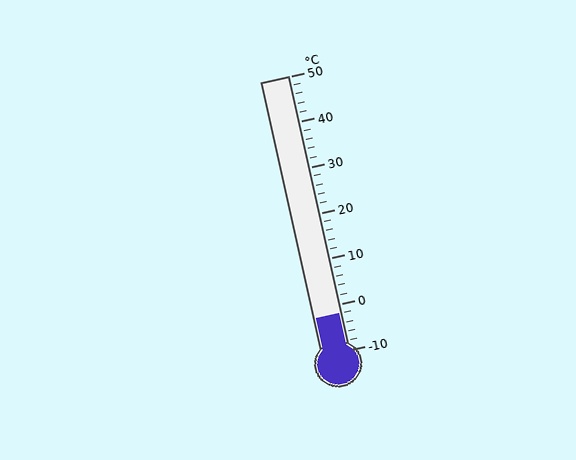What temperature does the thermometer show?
The thermometer shows approximately -2°C.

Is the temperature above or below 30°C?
The temperature is below 30°C.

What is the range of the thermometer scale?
The thermometer scale ranges from -10°C to 50°C.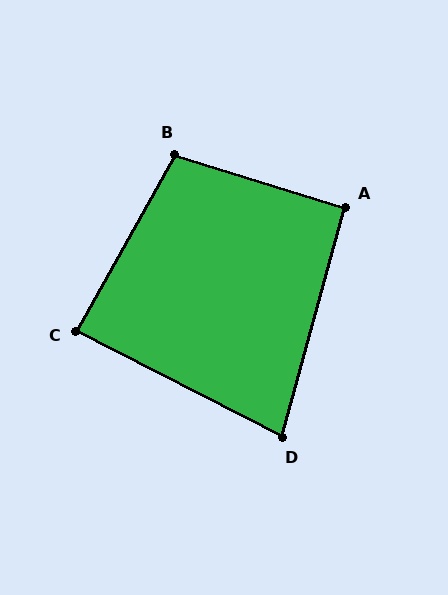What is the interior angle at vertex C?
Approximately 88 degrees (approximately right).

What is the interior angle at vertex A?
Approximately 92 degrees (approximately right).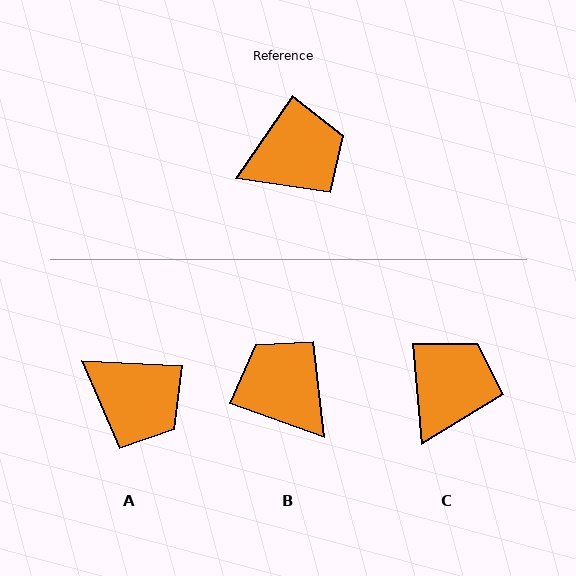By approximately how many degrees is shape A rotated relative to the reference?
Approximately 59 degrees clockwise.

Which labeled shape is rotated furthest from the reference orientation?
B, about 105 degrees away.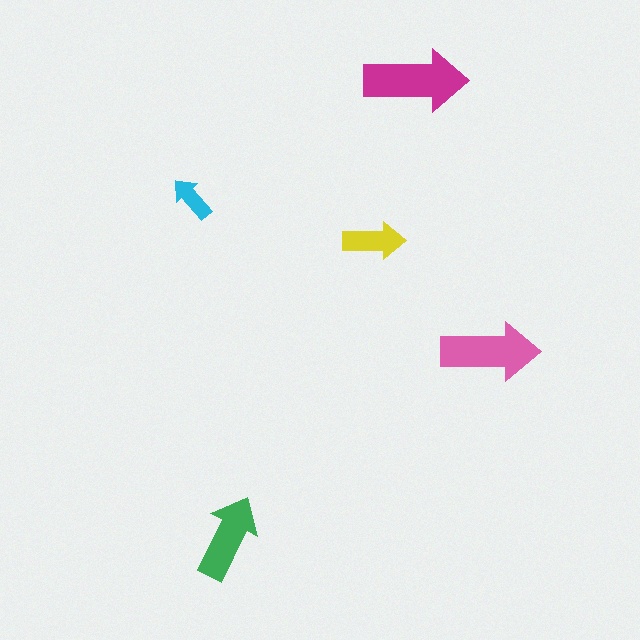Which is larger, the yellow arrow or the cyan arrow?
The yellow one.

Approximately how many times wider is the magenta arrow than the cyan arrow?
About 2 times wider.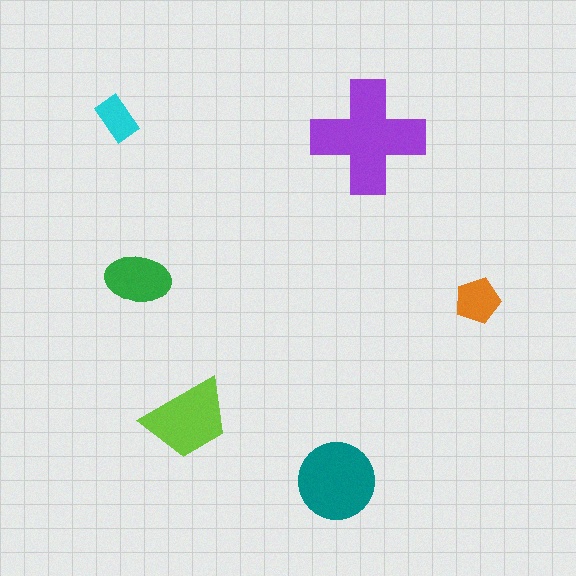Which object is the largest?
The purple cross.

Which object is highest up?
The cyan rectangle is topmost.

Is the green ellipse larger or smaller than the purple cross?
Smaller.